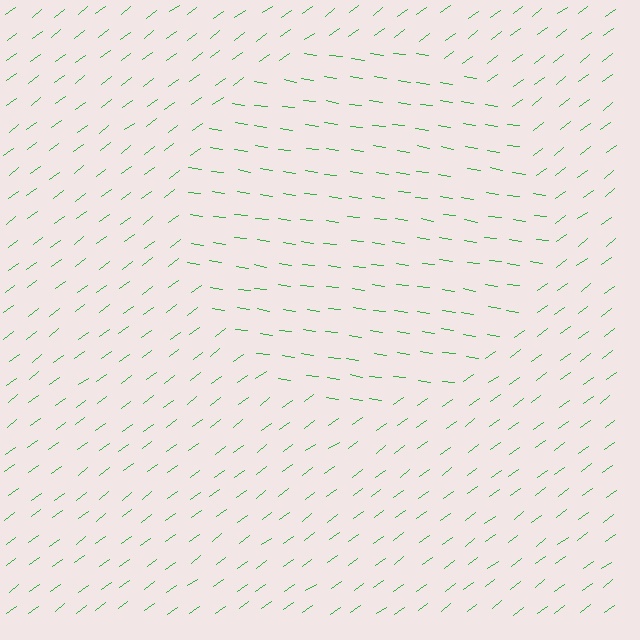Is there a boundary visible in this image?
Yes, there is a texture boundary formed by a change in line orientation.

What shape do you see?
I see a circle.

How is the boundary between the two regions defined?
The boundary is defined purely by a change in line orientation (approximately 45 degrees difference). All lines are the same color and thickness.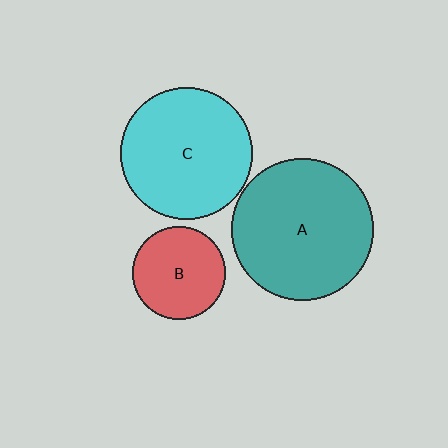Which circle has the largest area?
Circle A (teal).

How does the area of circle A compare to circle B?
Approximately 2.3 times.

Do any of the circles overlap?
No, none of the circles overlap.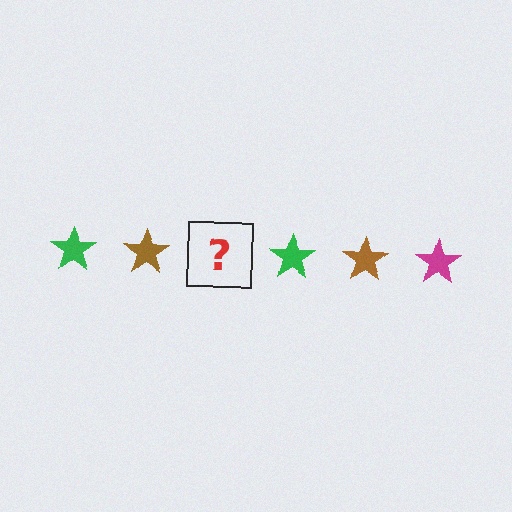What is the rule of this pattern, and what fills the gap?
The rule is that the pattern cycles through green, brown, magenta stars. The gap should be filled with a magenta star.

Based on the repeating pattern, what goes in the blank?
The blank should be a magenta star.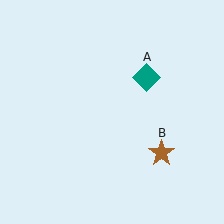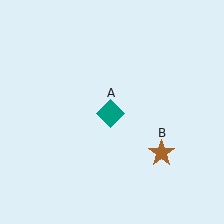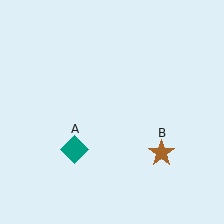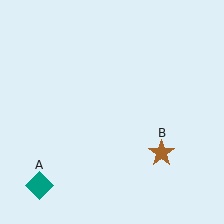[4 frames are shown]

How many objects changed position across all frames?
1 object changed position: teal diamond (object A).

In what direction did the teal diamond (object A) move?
The teal diamond (object A) moved down and to the left.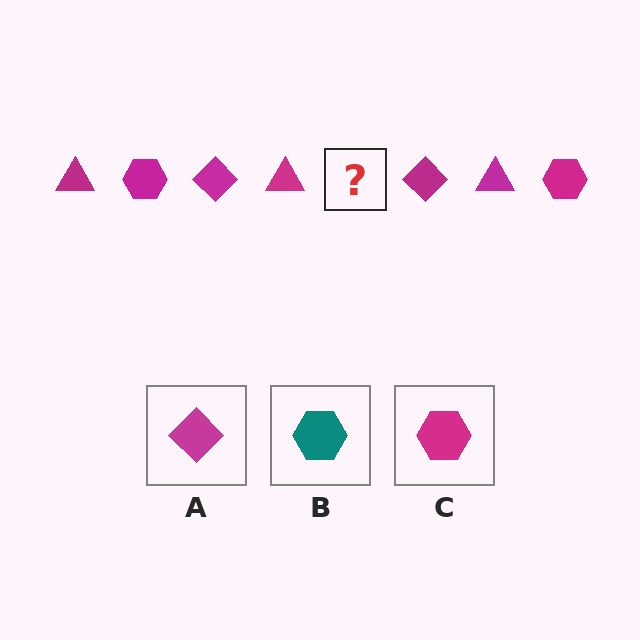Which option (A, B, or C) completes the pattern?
C.